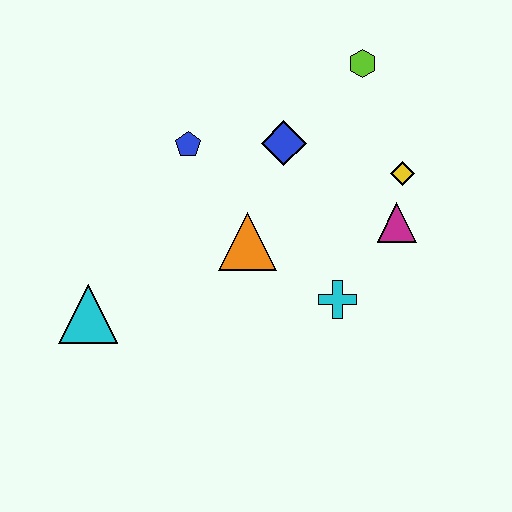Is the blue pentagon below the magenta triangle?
No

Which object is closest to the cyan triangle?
The orange triangle is closest to the cyan triangle.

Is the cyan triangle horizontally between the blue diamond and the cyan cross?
No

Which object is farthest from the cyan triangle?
The lime hexagon is farthest from the cyan triangle.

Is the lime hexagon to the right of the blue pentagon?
Yes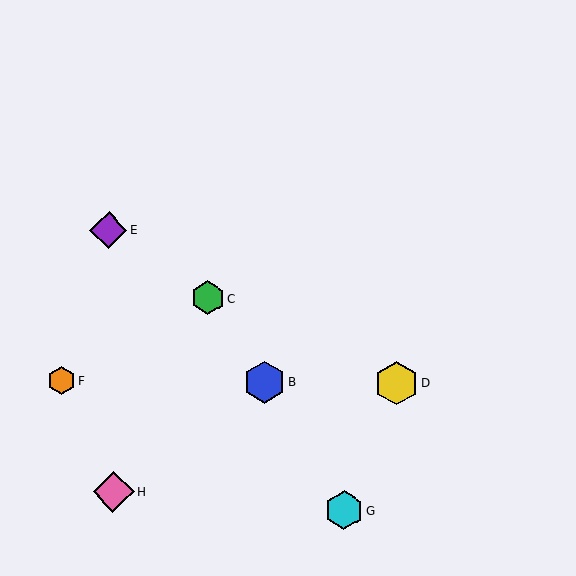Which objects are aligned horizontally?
Objects A, B, D, F are aligned horizontally.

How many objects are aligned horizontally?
4 objects (A, B, D, F) are aligned horizontally.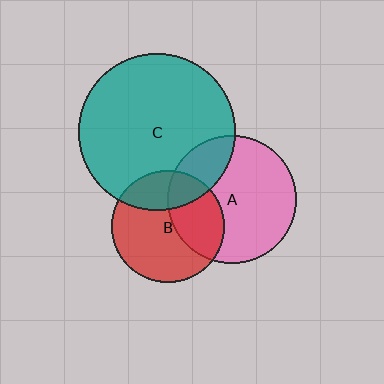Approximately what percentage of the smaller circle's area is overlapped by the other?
Approximately 20%.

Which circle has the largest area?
Circle C (teal).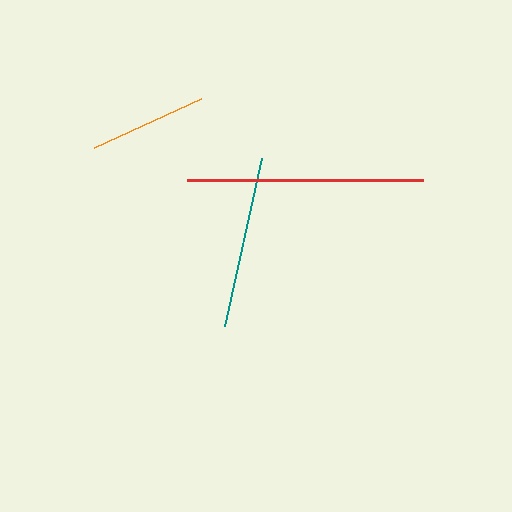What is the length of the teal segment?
The teal segment is approximately 171 pixels long.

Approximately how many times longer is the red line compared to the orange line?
The red line is approximately 2.0 times the length of the orange line.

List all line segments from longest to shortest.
From longest to shortest: red, teal, orange.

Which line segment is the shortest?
The orange line is the shortest at approximately 118 pixels.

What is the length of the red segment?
The red segment is approximately 236 pixels long.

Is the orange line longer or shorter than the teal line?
The teal line is longer than the orange line.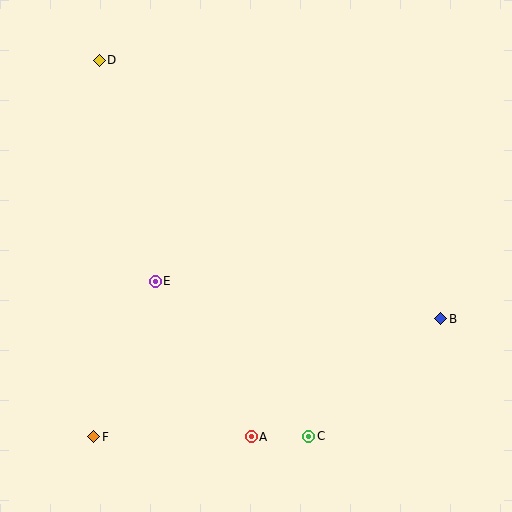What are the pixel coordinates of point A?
Point A is at (251, 437).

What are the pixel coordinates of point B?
Point B is at (441, 319).